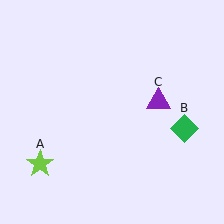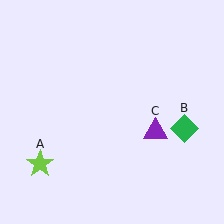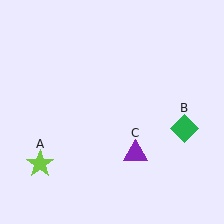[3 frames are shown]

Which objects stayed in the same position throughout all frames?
Lime star (object A) and green diamond (object B) remained stationary.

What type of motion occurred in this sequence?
The purple triangle (object C) rotated clockwise around the center of the scene.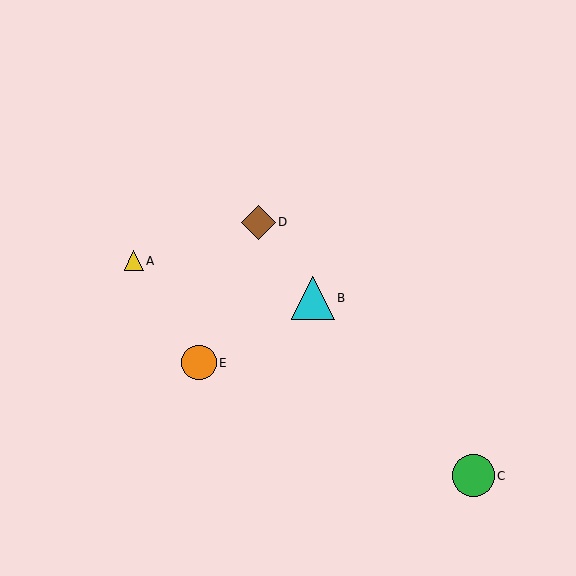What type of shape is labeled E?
Shape E is an orange circle.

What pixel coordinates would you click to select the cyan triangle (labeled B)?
Click at (313, 298) to select the cyan triangle B.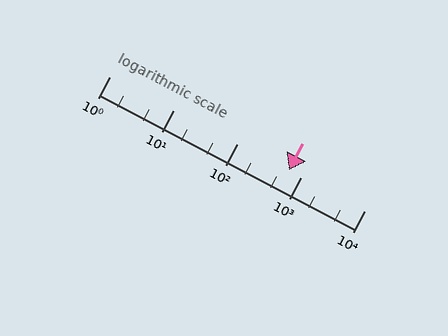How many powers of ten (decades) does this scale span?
The scale spans 4 decades, from 1 to 10000.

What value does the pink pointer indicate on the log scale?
The pointer indicates approximately 650.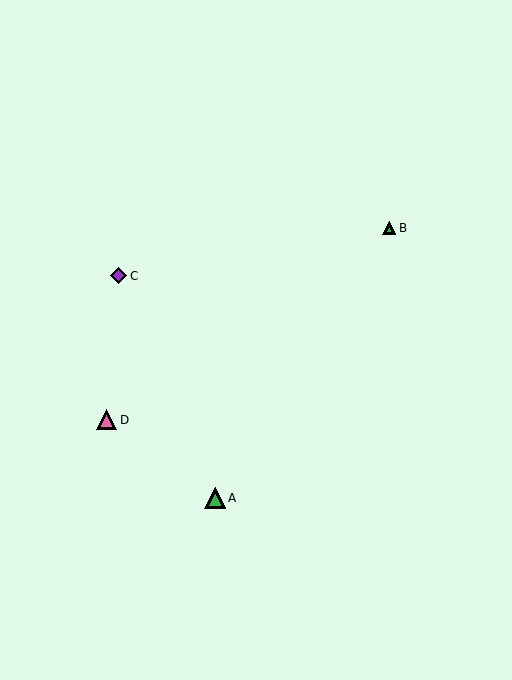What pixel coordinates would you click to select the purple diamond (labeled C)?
Click at (119, 276) to select the purple diamond C.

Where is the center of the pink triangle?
The center of the pink triangle is at (107, 420).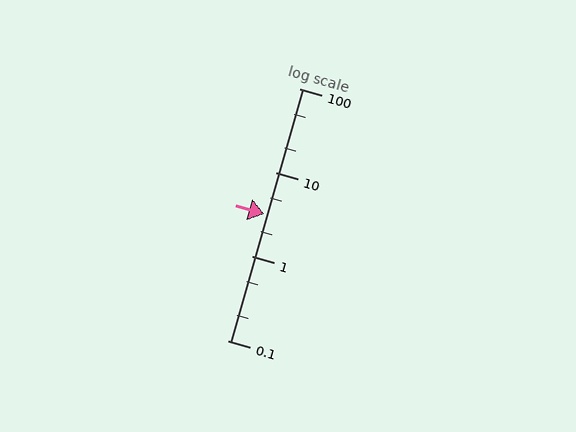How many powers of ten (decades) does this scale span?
The scale spans 3 decades, from 0.1 to 100.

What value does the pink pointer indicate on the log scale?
The pointer indicates approximately 3.2.